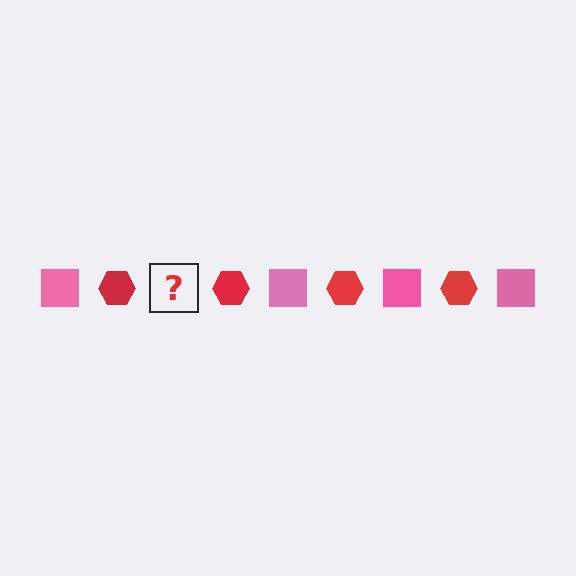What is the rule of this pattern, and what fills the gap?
The rule is that the pattern alternates between pink square and red hexagon. The gap should be filled with a pink square.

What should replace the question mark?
The question mark should be replaced with a pink square.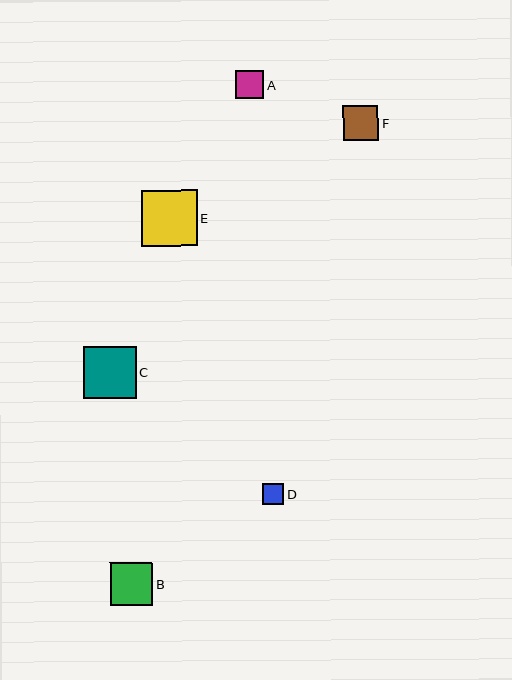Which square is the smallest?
Square D is the smallest with a size of approximately 21 pixels.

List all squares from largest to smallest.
From largest to smallest: E, C, B, F, A, D.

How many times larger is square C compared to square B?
Square C is approximately 1.2 times the size of square B.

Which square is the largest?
Square E is the largest with a size of approximately 56 pixels.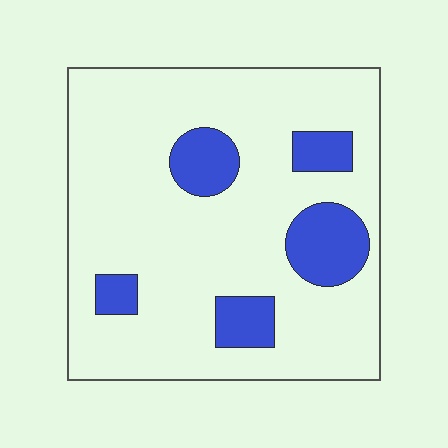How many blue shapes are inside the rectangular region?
5.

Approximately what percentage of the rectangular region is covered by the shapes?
Approximately 15%.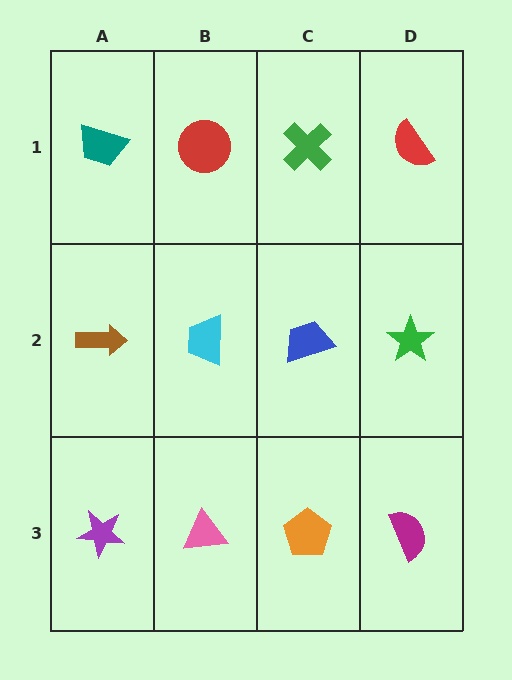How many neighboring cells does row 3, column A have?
2.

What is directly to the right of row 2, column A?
A cyan trapezoid.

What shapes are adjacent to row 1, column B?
A cyan trapezoid (row 2, column B), a teal trapezoid (row 1, column A), a green cross (row 1, column C).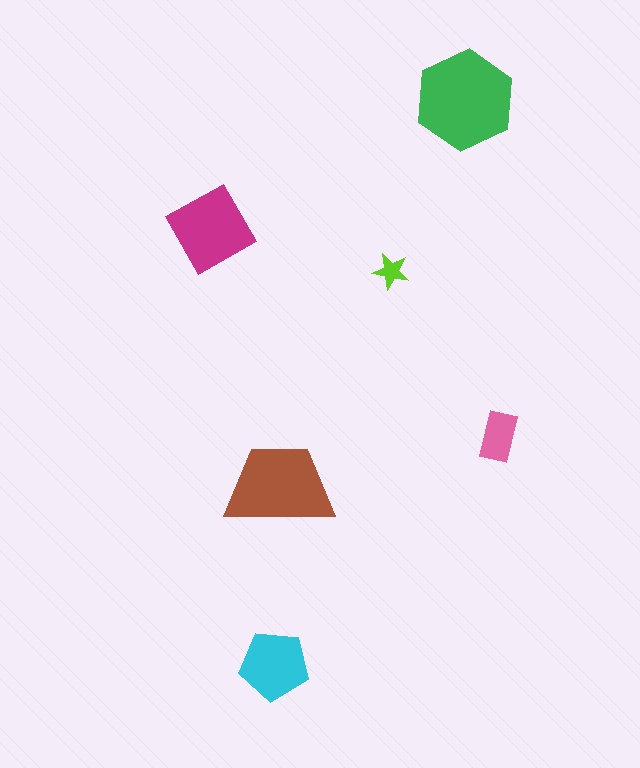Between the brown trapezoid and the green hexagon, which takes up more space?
The green hexagon.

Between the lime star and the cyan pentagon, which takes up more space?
The cyan pentagon.